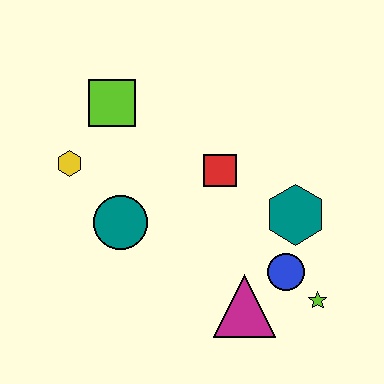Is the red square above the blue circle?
Yes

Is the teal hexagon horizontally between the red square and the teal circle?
No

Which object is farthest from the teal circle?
The lime star is farthest from the teal circle.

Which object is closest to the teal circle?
The yellow hexagon is closest to the teal circle.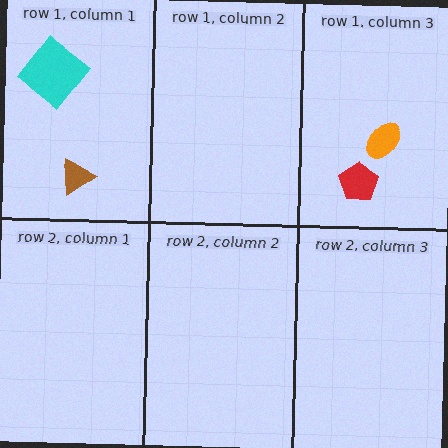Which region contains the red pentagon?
The row 1, column 3 region.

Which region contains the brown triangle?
The row 1, column 1 region.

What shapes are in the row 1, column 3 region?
The red pentagon, the orange ellipse.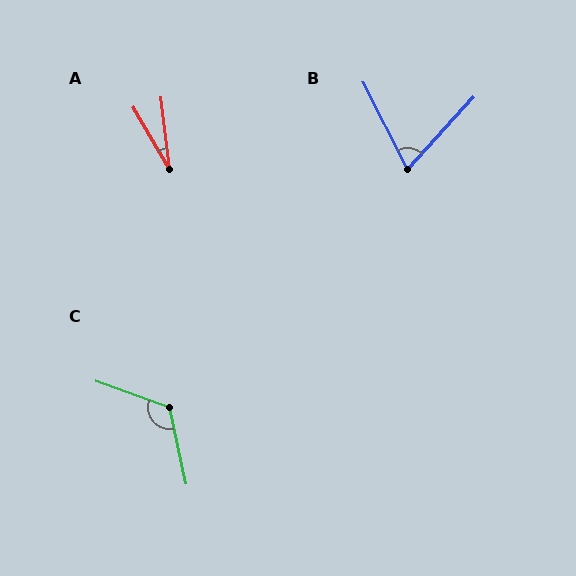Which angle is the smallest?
A, at approximately 24 degrees.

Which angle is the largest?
C, at approximately 122 degrees.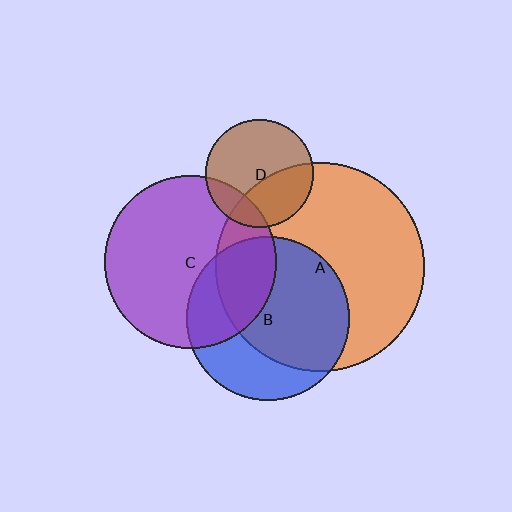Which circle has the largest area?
Circle A (orange).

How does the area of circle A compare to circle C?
Approximately 1.5 times.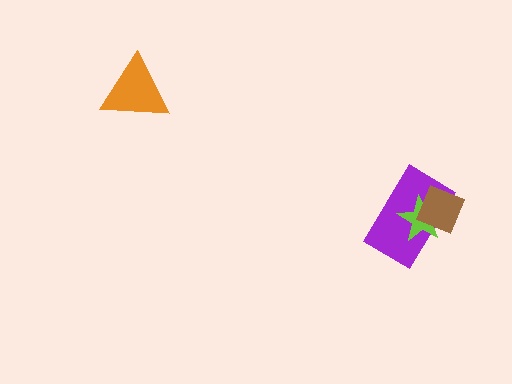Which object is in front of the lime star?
The brown diamond is in front of the lime star.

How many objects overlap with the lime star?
2 objects overlap with the lime star.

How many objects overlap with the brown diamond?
2 objects overlap with the brown diamond.